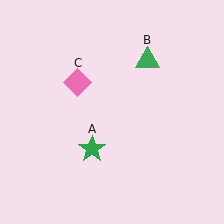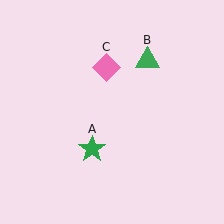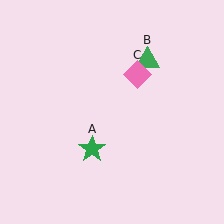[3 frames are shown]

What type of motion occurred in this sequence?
The pink diamond (object C) rotated clockwise around the center of the scene.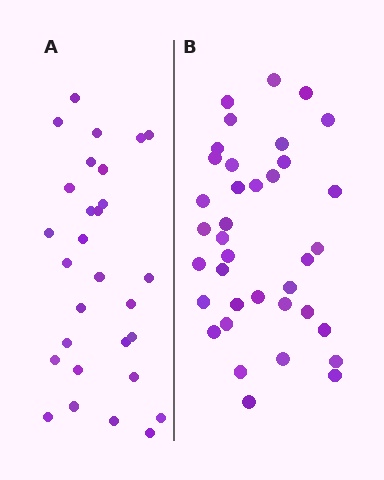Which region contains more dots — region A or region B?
Region B (the right region) has more dots.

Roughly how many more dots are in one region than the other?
Region B has roughly 8 or so more dots than region A.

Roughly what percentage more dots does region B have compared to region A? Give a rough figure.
About 30% more.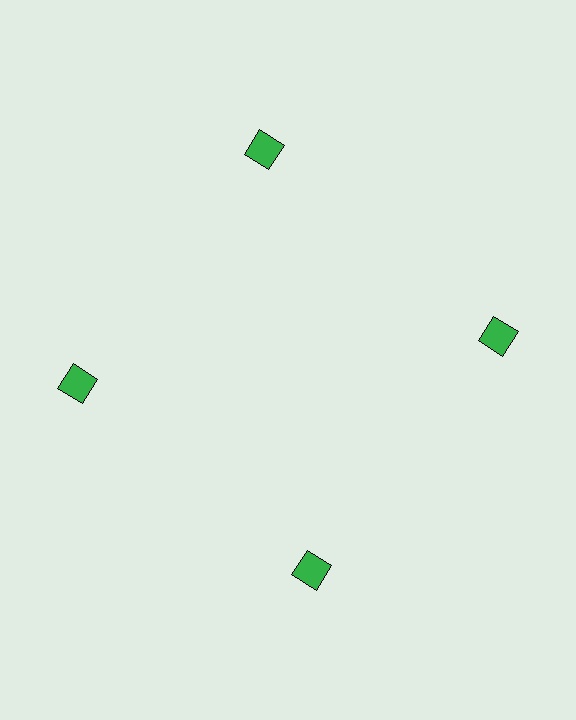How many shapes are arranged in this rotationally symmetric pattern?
There are 4 shapes, arranged in 4 groups of 1.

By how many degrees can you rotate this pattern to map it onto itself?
The pattern maps onto itself every 90 degrees of rotation.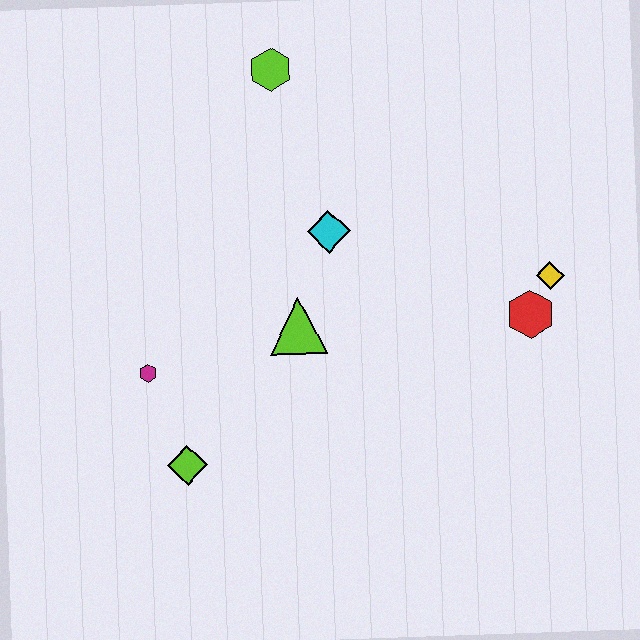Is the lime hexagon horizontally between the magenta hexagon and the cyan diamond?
Yes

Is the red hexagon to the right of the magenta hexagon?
Yes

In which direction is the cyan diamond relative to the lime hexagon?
The cyan diamond is below the lime hexagon.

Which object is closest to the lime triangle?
The cyan diamond is closest to the lime triangle.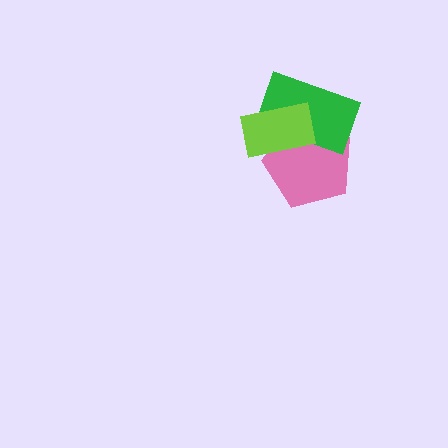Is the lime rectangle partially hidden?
No, no other shape covers it.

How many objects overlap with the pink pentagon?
2 objects overlap with the pink pentagon.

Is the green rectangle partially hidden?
Yes, it is partially covered by another shape.